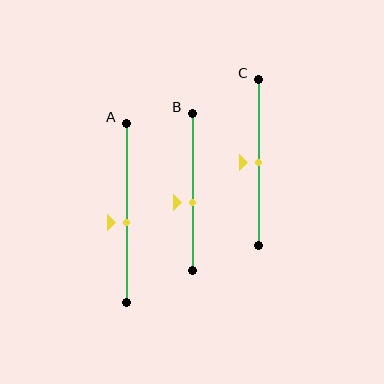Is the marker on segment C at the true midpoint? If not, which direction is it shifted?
Yes, the marker on segment C is at the true midpoint.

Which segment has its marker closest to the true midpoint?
Segment C has its marker closest to the true midpoint.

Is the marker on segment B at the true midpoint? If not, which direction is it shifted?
No, the marker on segment B is shifted downward by about 7% of the segment length.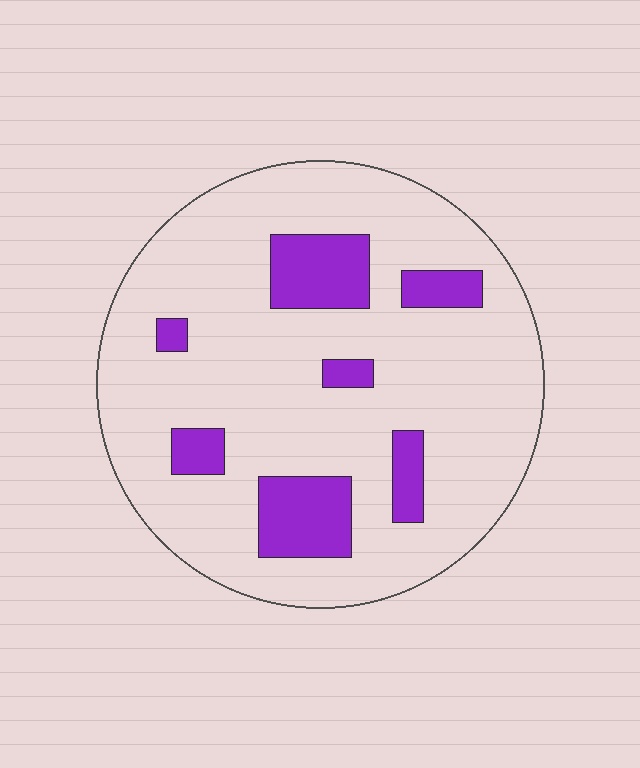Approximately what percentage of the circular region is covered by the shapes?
Approximately 15%.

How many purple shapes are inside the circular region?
7.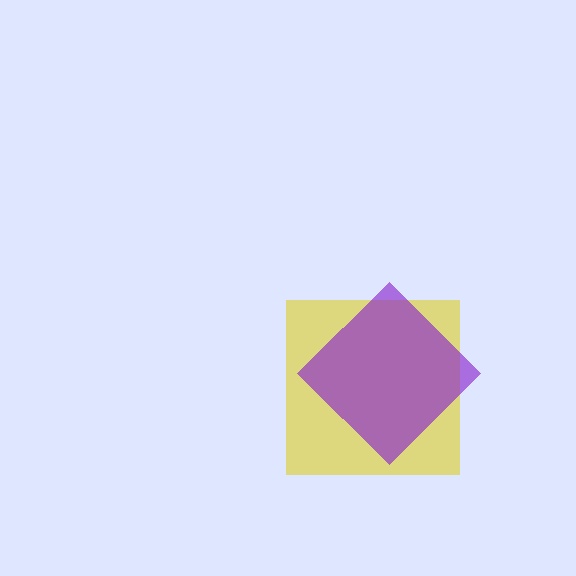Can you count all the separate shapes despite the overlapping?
Yes, there are 2 separate shapes.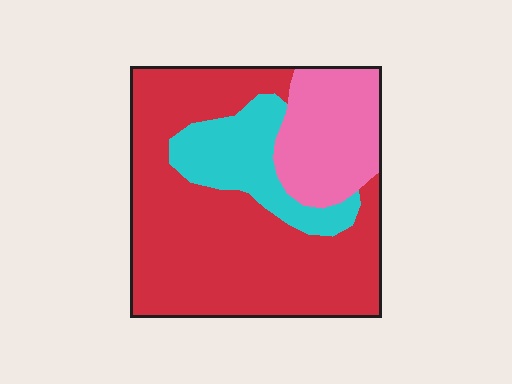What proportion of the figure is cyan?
Cyan takes up about one sixth (1/6) of the figure.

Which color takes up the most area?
Red, at roughly 65%.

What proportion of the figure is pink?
Pink takes up about one fifth (1/5) of the figure.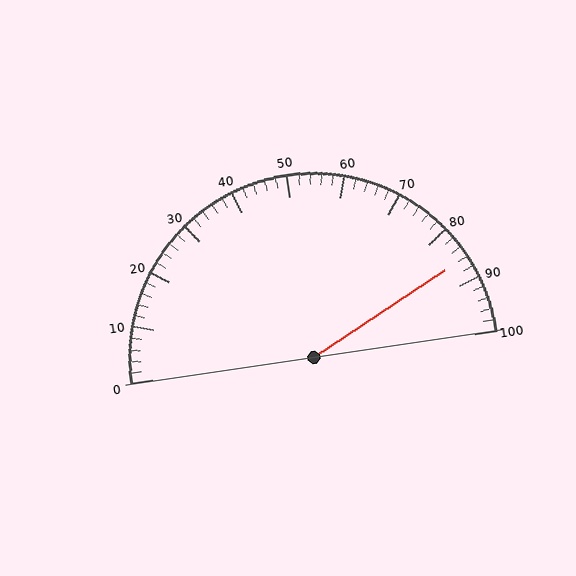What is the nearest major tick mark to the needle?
The nearest major tick mark is 90.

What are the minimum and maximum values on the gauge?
The gauge ranges from 0 to 100.